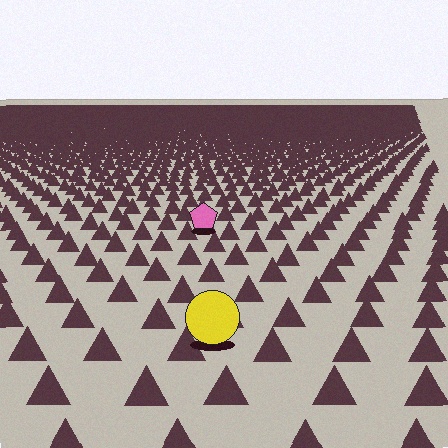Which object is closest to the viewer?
The yellow circle is closest. The texture marks near it are larger and more spread out.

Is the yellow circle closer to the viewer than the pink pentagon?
Yes. The yellow circle is closer — you can tell from the texture gradient: the ground texture is coarser near it.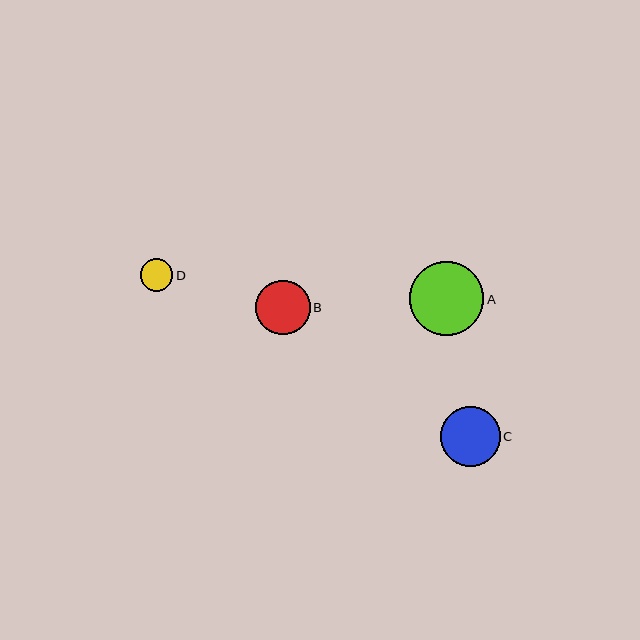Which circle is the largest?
Circle A is the largest with a size of approximately 74 pixels.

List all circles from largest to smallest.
From largest to smallest: A, C, B, D.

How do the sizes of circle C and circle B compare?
Circle C and circle B are approximately the same size.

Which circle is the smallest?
Circle D is the smallest with a size of approximately 33 pixels.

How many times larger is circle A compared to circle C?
Circle A is approximately 1.3 times the size of circle C.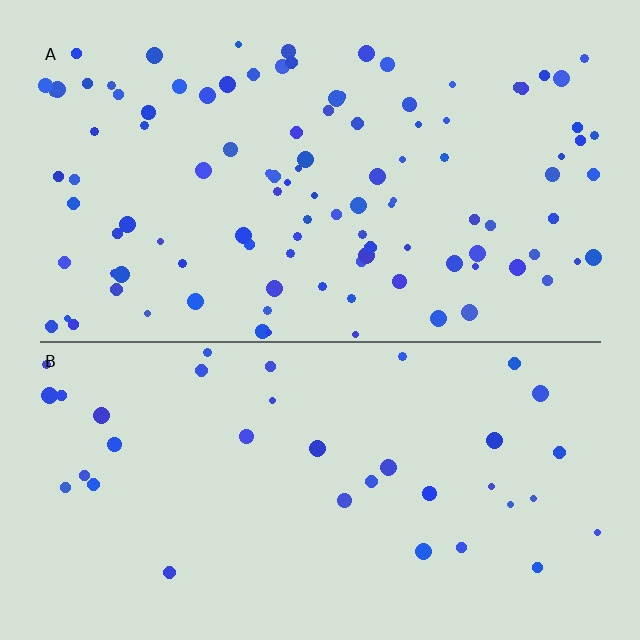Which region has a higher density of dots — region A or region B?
A (the top).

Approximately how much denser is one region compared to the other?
Approximately 2.9× — region A over region B.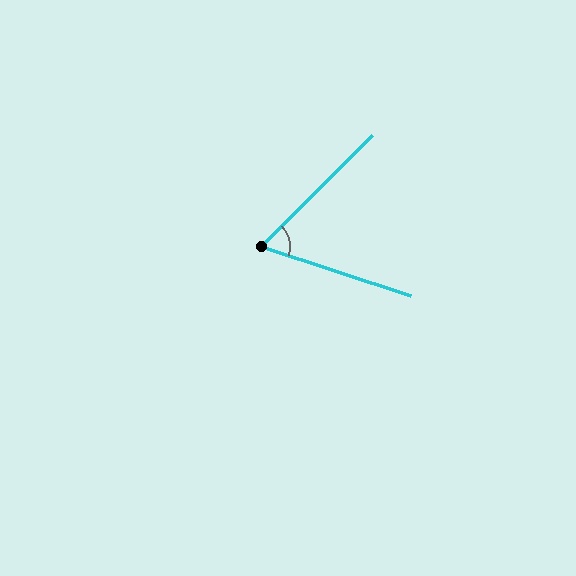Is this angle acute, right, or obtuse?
It is acute.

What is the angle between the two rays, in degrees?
Approximately 64 degrees.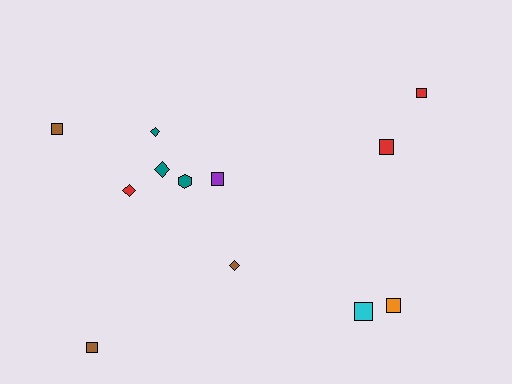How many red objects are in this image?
There are 3 red objects.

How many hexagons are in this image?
There is 1 hexagon.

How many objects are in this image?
There are 12 objects.